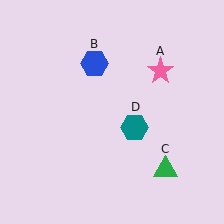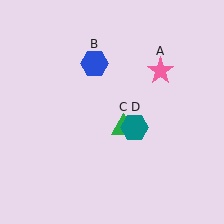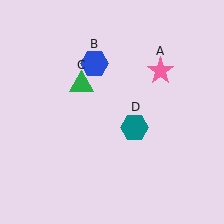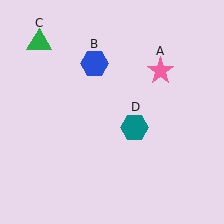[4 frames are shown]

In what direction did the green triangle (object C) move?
The green triangle (object C) moved up and to the left.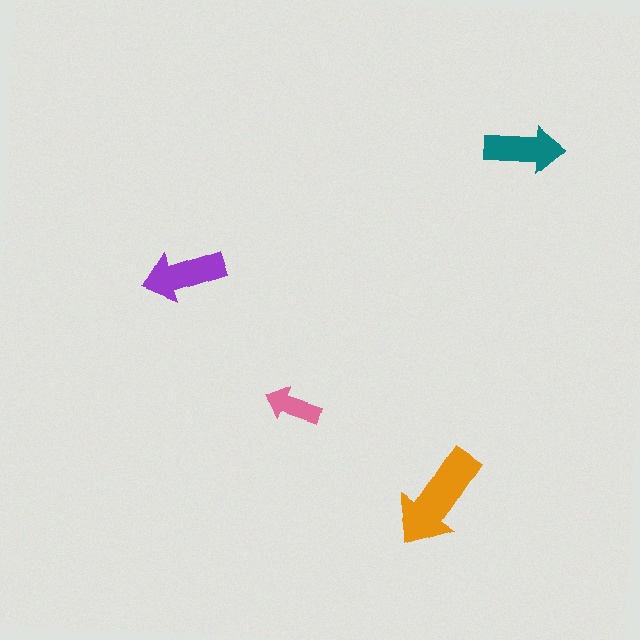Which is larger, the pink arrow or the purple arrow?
The purple one.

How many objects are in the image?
There are 4 objects in the image.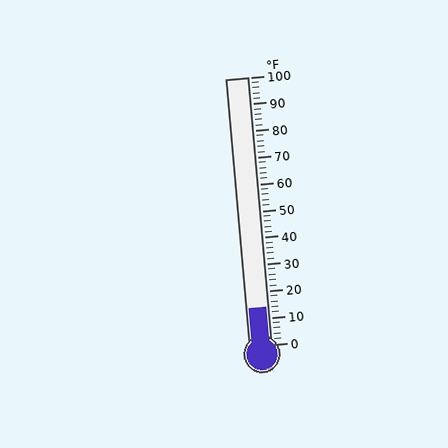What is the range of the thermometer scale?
The thermometer scale ranges from 0°F to 100°F.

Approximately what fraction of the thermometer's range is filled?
The thermometer is filled to approximately 15% of its range.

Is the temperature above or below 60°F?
The temperature is below 60°F.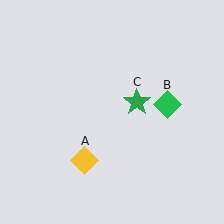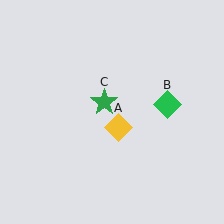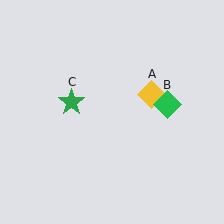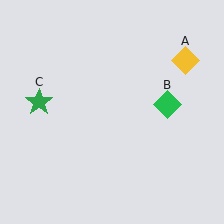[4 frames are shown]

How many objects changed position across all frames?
2 objects changed position: yellow diamond (object A), green star (object C).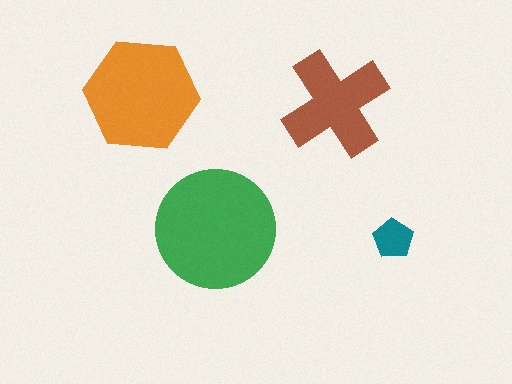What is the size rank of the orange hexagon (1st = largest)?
2nd.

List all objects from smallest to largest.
The teal pentagon, the brown cross, the orange hexagon, the green circle.